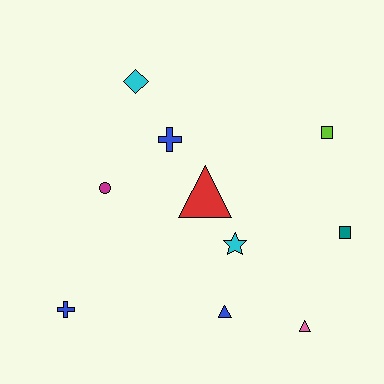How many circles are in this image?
There is 1 circle.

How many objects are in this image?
There are 10 objects.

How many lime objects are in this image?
There is 1 lime object.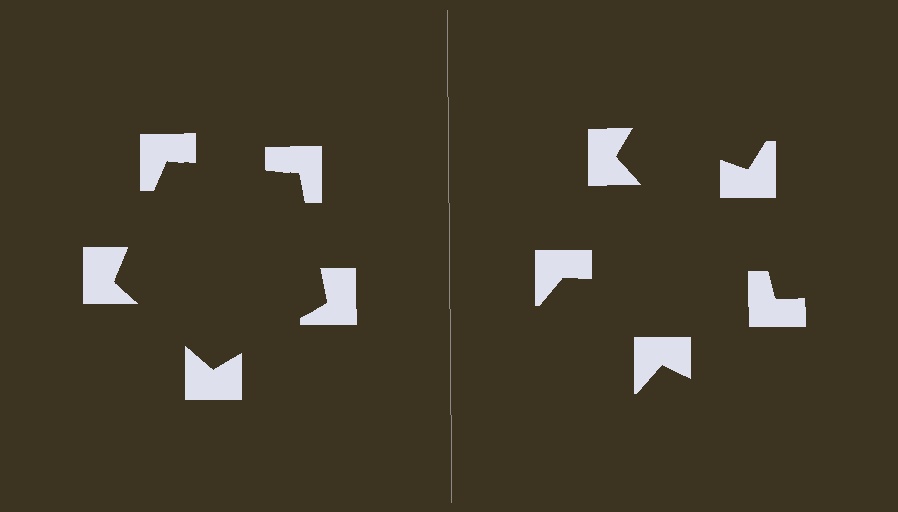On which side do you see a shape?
An illusory pentagon appears on the left side. On the right side the wedge cuts are rotated, so no coherent shape forms.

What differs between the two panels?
The notched squares are positioned identically on both sides; only the wedge orientations differ. On the left they align to a pentagon; on the right they are misaligned.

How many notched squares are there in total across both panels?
10 — 5 on each side.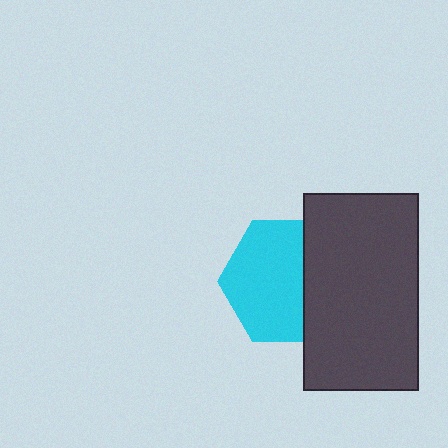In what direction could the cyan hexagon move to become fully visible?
The cyan hexagon could move left. That would shift it out from behind the dark gray rectangle entirely.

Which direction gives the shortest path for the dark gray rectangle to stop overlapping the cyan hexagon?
Moving right gives the shortest separation.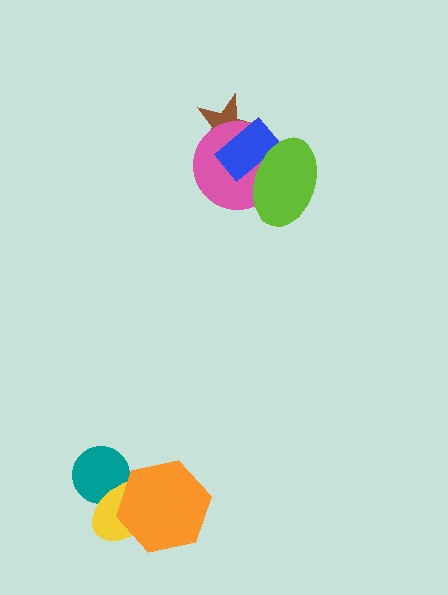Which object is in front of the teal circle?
The yellow ellipse is in front of the teal circle.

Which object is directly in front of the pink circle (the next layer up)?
The blue rectangle is directly in front of the pink circle.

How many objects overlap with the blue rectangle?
3 objects overlap with the blue rectangle.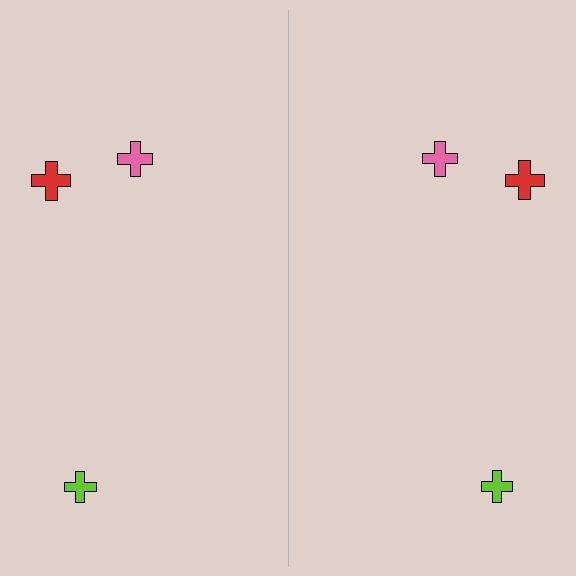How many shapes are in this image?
There are 6 shapes in this image.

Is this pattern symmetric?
Yes, this pattern has bilateral (reflection) symmetry.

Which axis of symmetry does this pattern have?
The pattern has a vertical axis of symmetry running through the center of the image.